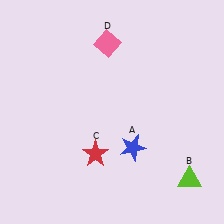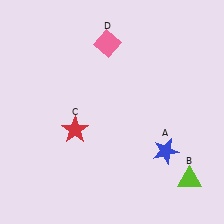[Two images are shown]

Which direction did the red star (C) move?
The red star (C) moved up.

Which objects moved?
The objects that moved are: the blue star (A), the red star (C).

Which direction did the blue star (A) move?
The blue star (A) moved right.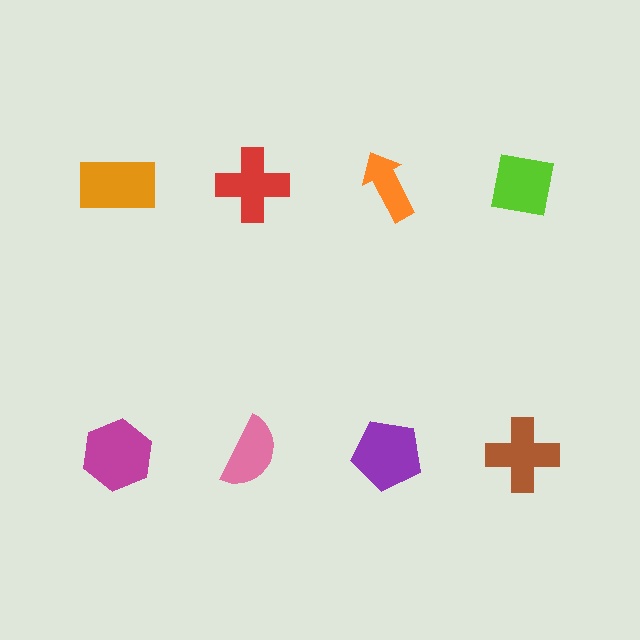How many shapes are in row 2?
4 shapes.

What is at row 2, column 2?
A pink semicircle.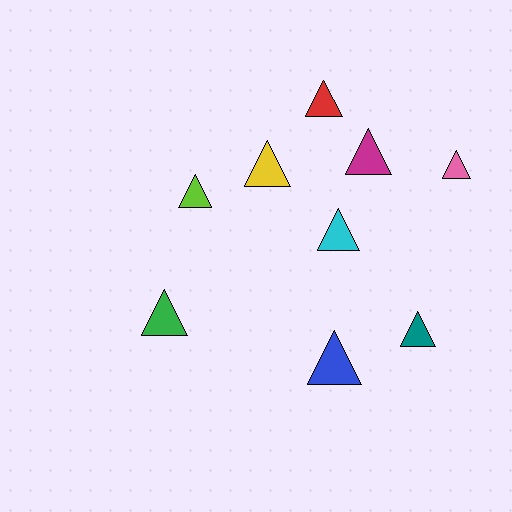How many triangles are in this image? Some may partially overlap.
There are 9 triangles.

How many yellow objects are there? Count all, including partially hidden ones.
There is 1 yellow object.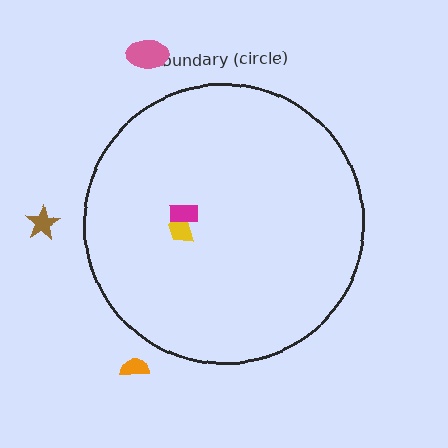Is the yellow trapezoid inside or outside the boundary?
Inside.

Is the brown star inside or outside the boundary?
Outside.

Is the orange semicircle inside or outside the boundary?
Outside.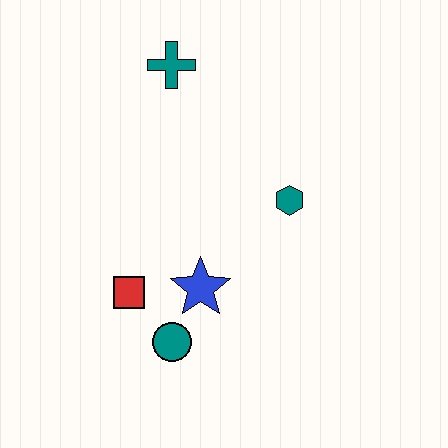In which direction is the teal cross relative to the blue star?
The teal cross is above the blue star.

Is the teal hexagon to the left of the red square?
No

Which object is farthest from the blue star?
The teal cross is farthest from the blue star.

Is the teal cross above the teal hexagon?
Yes